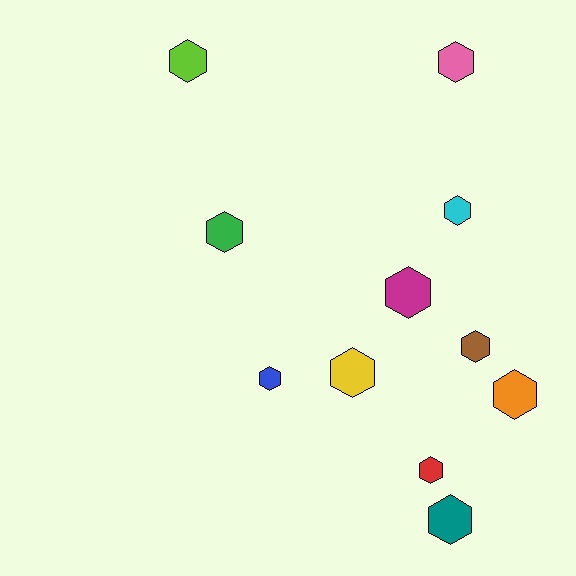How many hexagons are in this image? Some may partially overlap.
There are 11 hexagons.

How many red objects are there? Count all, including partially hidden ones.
There is 1 red object.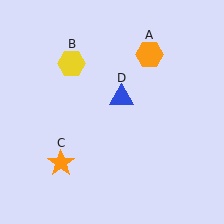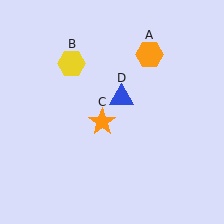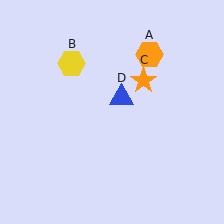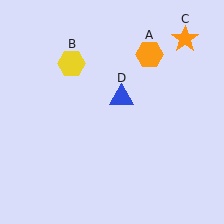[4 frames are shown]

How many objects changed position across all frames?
1 object changed position: orange star (object C).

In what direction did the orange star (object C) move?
The orange star (object C) moved up and to the right.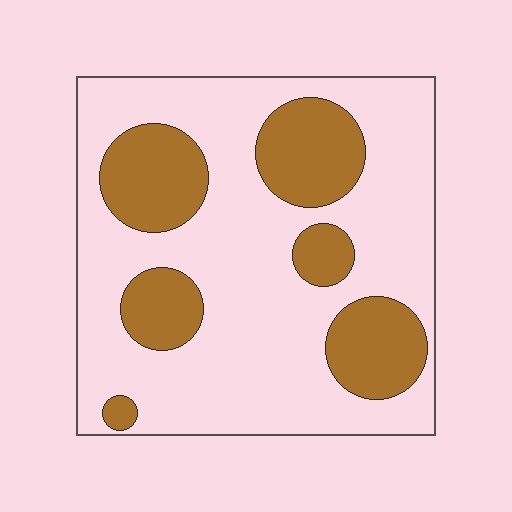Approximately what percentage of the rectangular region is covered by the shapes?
Approximately 30%.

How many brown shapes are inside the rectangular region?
6.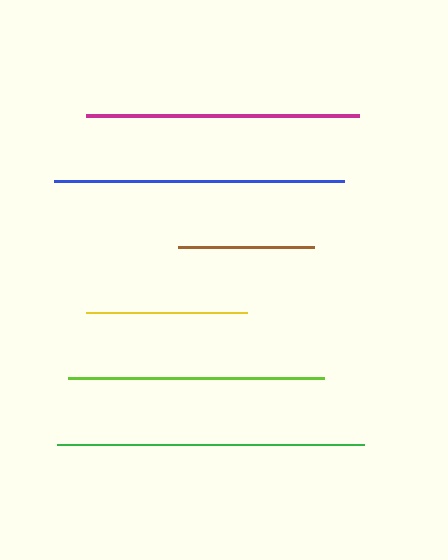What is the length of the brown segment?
The brown segment is approximately 136 pixels long.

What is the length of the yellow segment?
The yellow segment is approximately 161 pixels long.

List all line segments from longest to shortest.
From longest to shortest: green, blue, magenta, lime, yellow, brown.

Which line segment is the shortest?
The brown line is the shortest at approximately 136 pixels.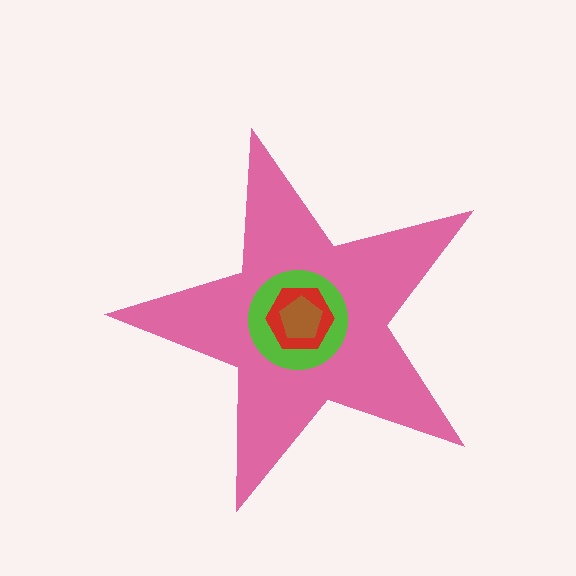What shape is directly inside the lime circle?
The red hexagon.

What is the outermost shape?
The pink star.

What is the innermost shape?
The brown pentagon.